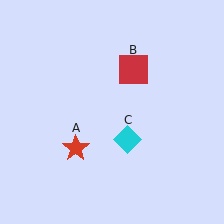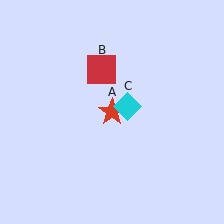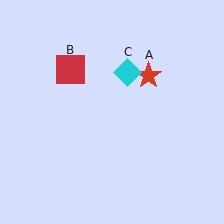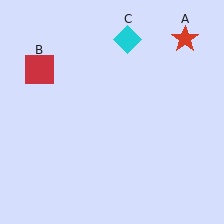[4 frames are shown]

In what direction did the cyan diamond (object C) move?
The cyan diamond (object C) moved up.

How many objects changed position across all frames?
3 objects changed position: red star (object A), red square (object B), cyan diamond (object C).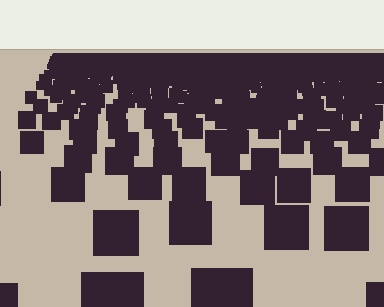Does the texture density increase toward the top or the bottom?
Density increases toward the top.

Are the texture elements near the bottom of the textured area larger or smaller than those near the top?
Larger. Near the bottom, elements are closer to the viewer and appear at a bigger on-screen size.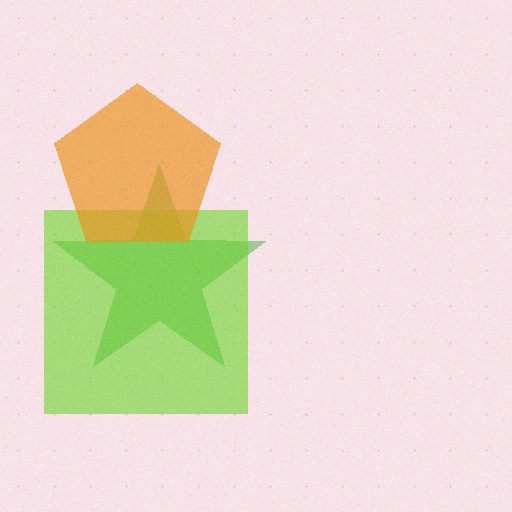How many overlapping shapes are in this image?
There are 3 overlapping shapes in the image.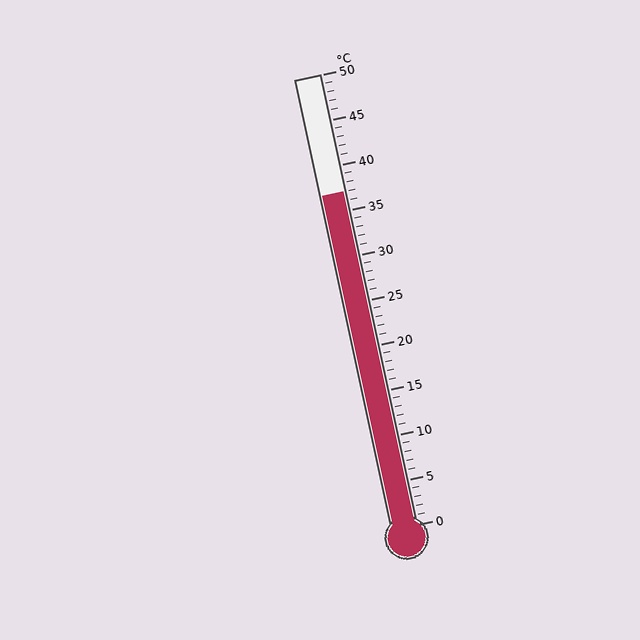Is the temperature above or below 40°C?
The temperature is below 40°C.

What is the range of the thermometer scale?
The thermometer scale ranges from 0°C to 50°C.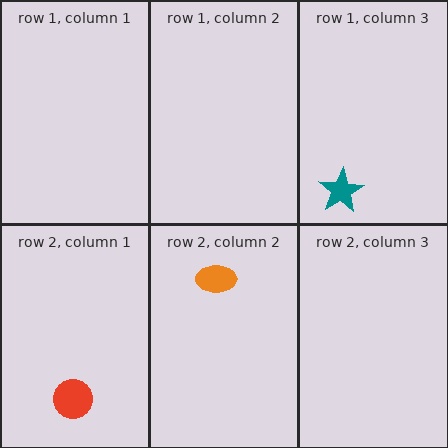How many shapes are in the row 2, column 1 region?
1.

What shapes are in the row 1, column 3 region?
The teal star.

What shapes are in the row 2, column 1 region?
The red circle.